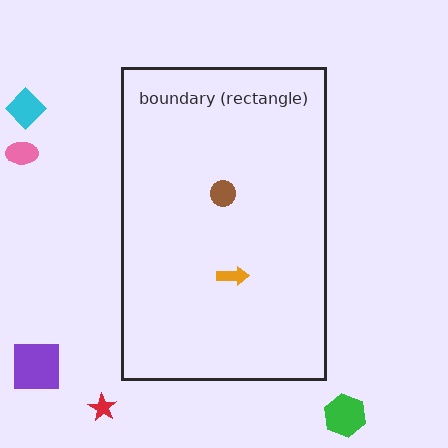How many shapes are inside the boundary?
2 inside, 5 outside.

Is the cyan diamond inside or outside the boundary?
Outside.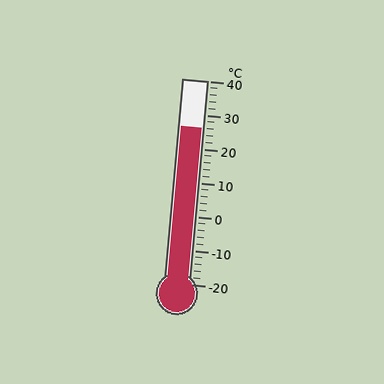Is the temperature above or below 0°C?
The temperature is above 0°C.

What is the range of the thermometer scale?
The thermometer scale ranges from -20°C to 40°C.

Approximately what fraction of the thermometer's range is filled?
The thermometer is filled to approximately 75% of its range.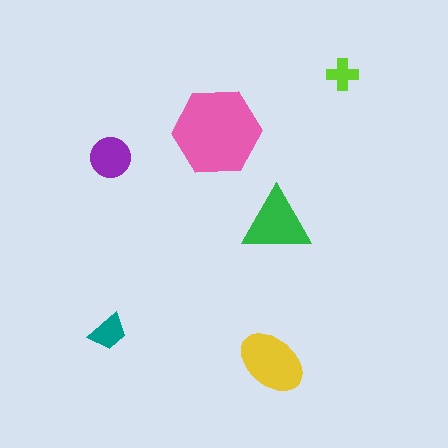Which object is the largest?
The pink hexagon.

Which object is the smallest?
The lime cross.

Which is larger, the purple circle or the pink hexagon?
The pink hexagon.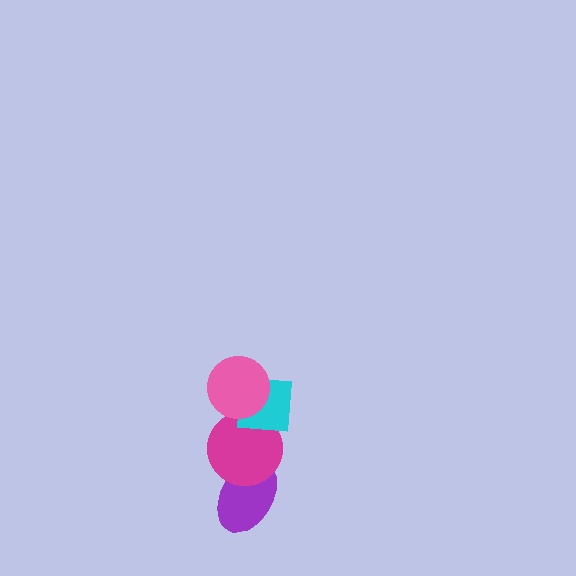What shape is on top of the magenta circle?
The cyan square is on top of the magenta circle.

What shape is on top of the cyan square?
The pink circle is on top of the cyan square.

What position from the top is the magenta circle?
The magenta circle is 3rd from the top.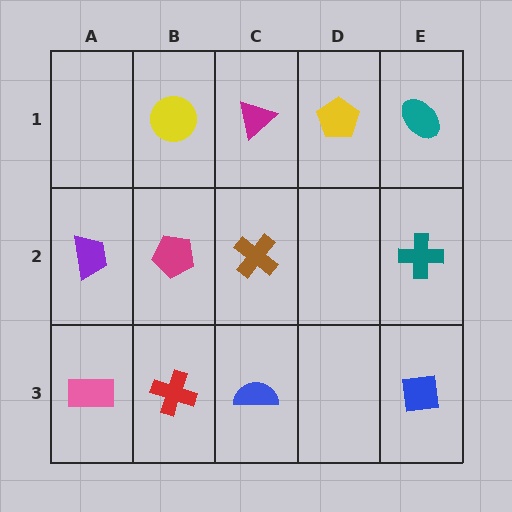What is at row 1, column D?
A yellow pentagon.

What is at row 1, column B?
A yellow circle.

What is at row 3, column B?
A red cross.